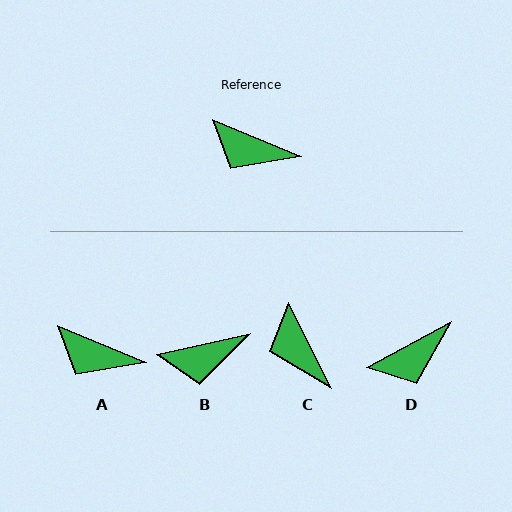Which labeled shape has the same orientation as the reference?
A.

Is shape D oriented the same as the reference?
No, it is off by about 51 degrees.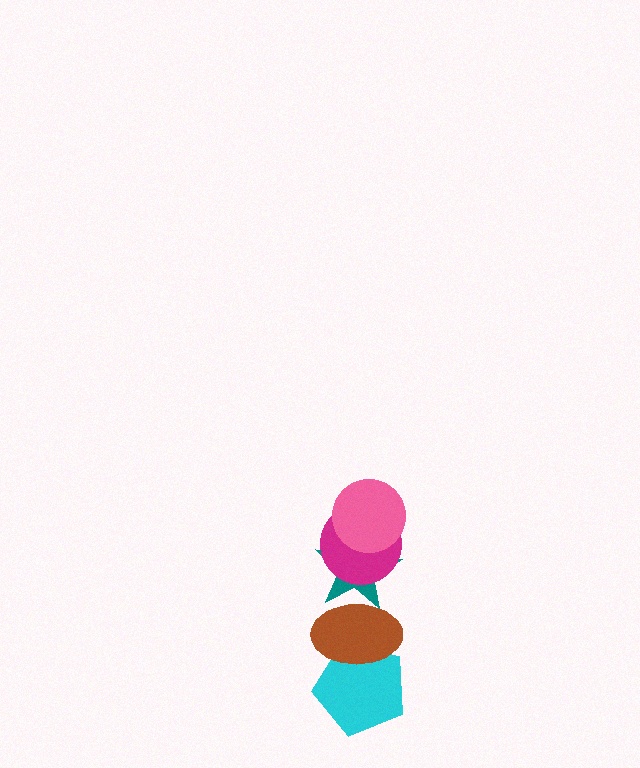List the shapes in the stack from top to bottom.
From top to bottom: the pink circle, the magenta circle, the teal star, the brown ellipse, the cyan pentagon.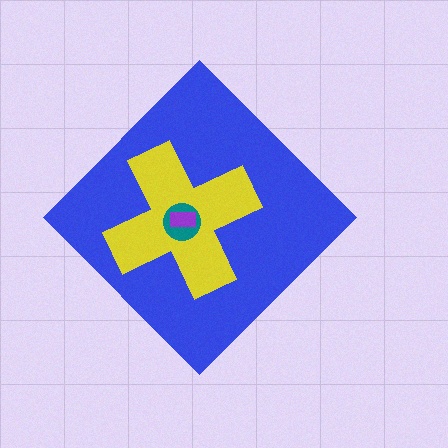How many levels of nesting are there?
4.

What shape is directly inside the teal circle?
The purple rectangle.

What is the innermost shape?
The purple rectangle.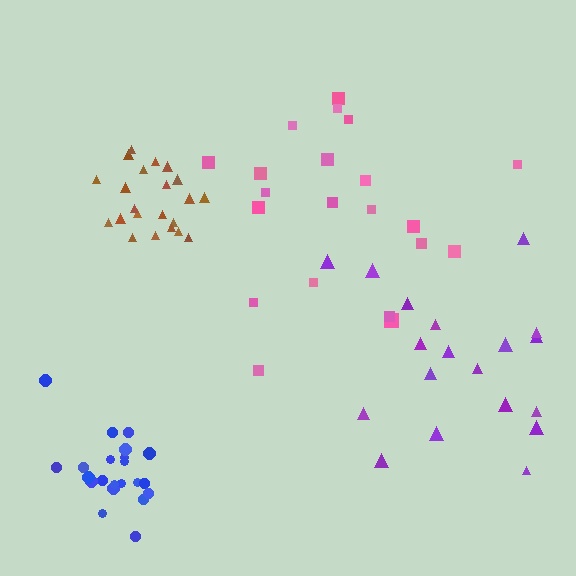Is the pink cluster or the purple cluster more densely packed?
Purple.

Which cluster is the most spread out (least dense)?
Pink.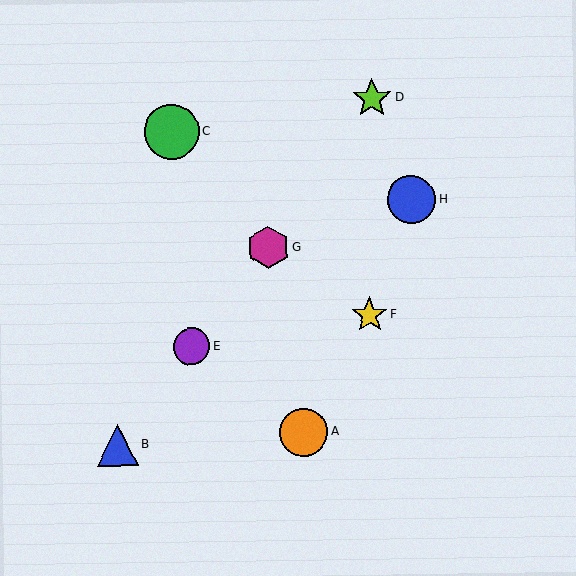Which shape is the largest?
The green circle (labeled C) is the largest.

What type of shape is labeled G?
Shape G is a magenta hexagon.